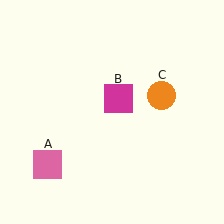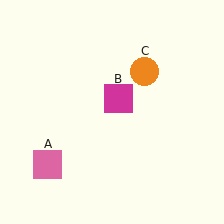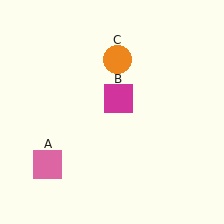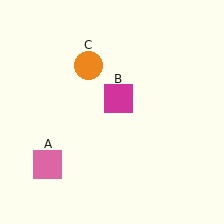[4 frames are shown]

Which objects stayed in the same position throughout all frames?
Pink square (object A) and magenta square (object B) remained stationary.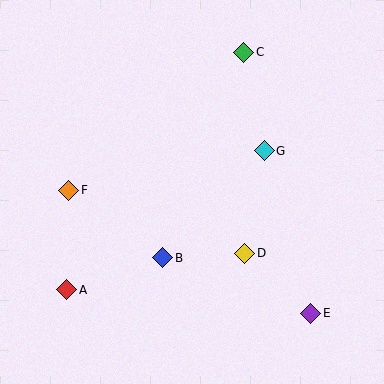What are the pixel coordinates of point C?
Point C is at (244, 52).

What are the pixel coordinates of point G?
Point G is at (264, 151).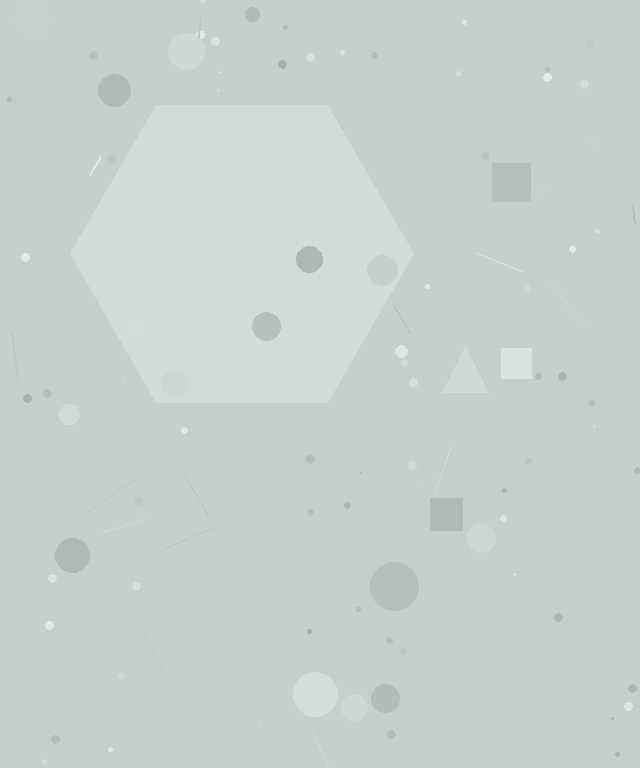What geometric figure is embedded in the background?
A hexagon is embedded in the background.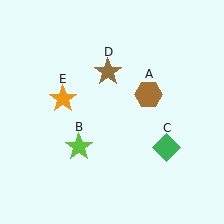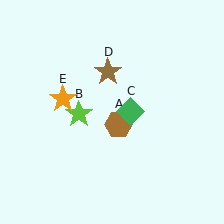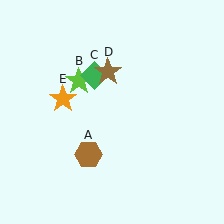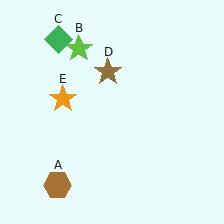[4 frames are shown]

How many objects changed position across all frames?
3 objects changed position: brown hexagon (object A), lime star (object B), green diamond (object C).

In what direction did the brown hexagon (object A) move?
The brown hexagon (object A) moved down and to the left.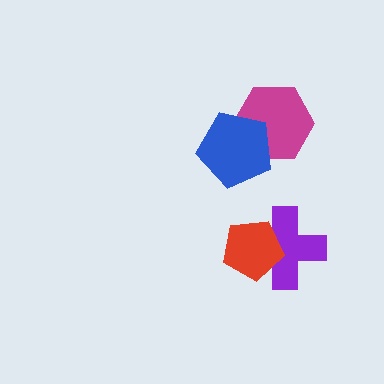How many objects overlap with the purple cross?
1 object overlaps with the purple cross.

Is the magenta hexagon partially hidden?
Yes, it is partially covered by another shape.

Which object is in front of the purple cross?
The red pentagon is in front of the purple cross.